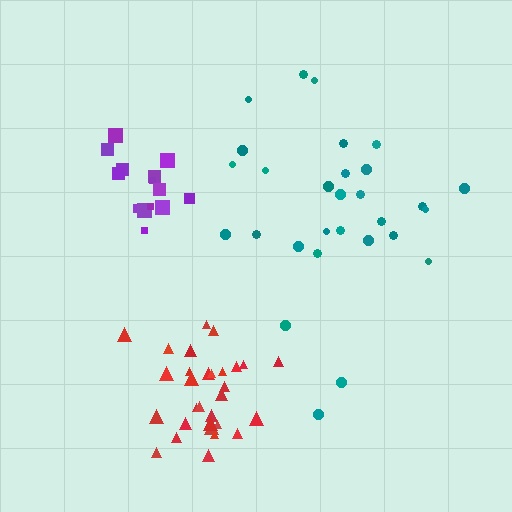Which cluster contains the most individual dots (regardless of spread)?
Red (30).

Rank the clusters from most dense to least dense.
purple, red, teal.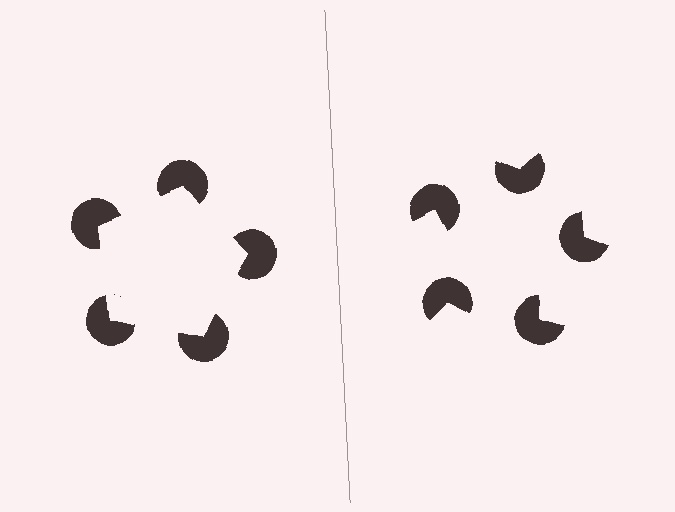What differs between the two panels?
The pac-man discs are positioned identically on both sides; only the wedge orientations differ. On the left they align to a pentagon; on the right they are misaligned.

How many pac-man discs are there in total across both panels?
10 — 5 on each side.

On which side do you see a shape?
An illusory pentagon appears on the left side. On the right side the wedge cuts are rotated, so no coherent shape forms.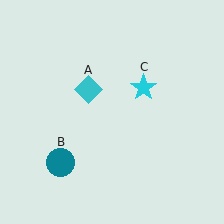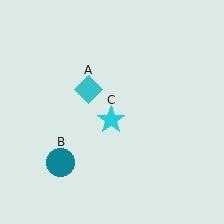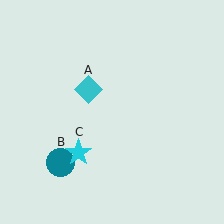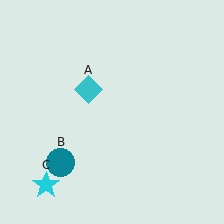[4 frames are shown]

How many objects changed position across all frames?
1 object changed position: cyan star (object C).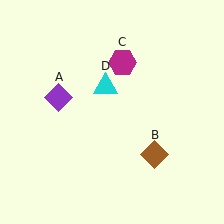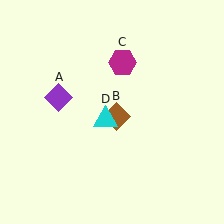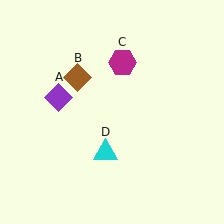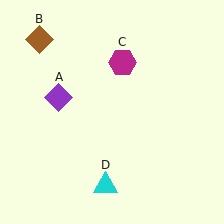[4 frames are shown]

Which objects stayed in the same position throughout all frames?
Purple diamond (object A) and magenta hexagon (object C) remained stationary.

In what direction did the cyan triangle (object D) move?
The cyan triangle (object D) moved down.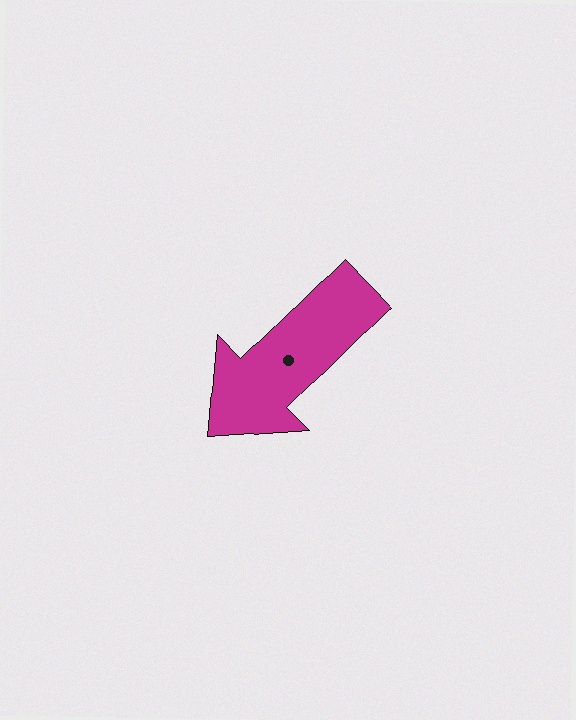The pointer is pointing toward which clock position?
Roughly 8 o'clock.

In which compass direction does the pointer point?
Southwest.